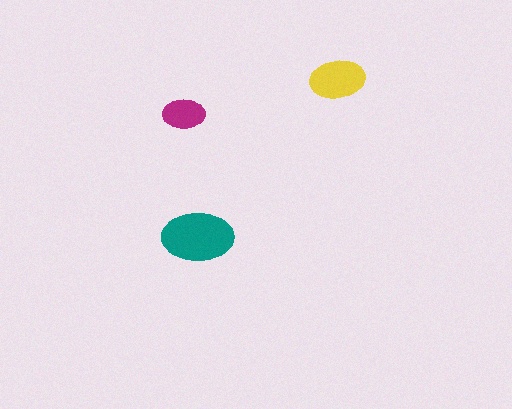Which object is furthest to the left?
The magenta ellipse is leftmost.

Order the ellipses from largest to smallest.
the teal one, the yellow one, the magenta one.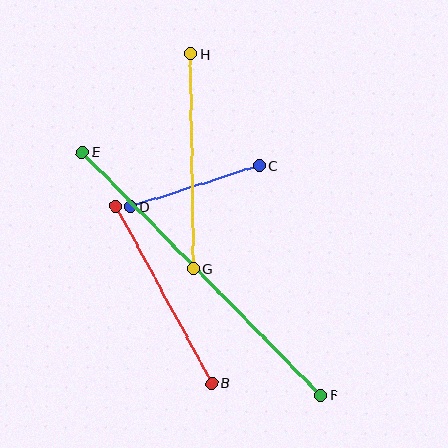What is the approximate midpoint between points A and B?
The midpoint is at approximately (164, 295) pixels.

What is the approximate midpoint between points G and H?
The midpoint is at approximately (192, 161) pixels.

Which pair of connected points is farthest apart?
Points E and F are farthest apart.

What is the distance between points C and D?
The distance is approximately 135 pixels.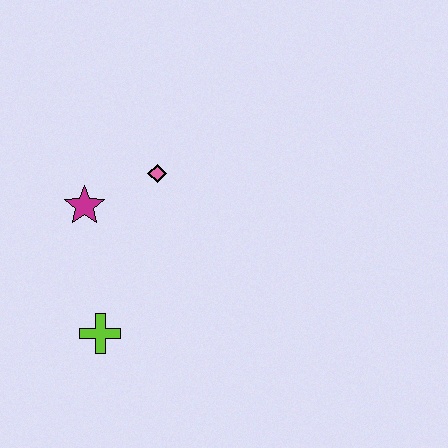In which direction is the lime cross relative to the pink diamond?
The lime cross is below the pink diamond.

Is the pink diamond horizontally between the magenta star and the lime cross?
No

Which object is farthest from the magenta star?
The lime cross is farthest from the magenta star.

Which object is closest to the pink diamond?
The magenta star is closest to the pink diamond.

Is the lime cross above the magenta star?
No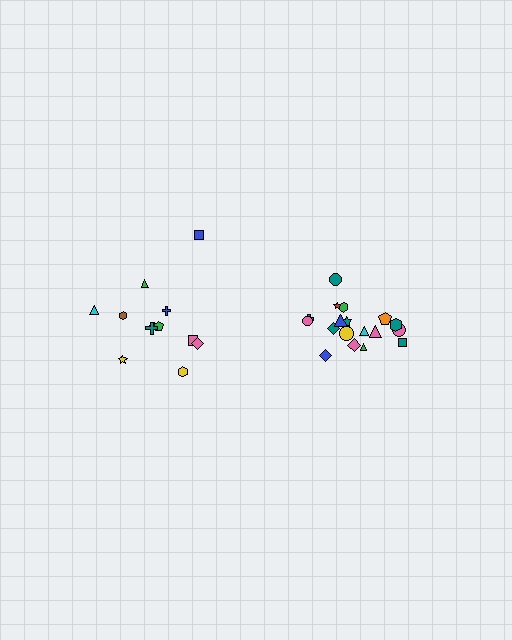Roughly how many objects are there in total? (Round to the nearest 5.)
Roughly 30 objects in total.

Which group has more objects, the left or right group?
The right group.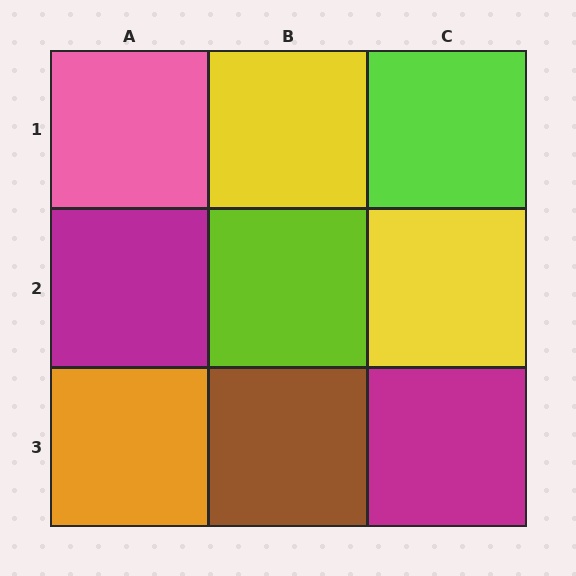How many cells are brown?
1 cell is brown.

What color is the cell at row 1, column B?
Yellow.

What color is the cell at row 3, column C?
Magenta.